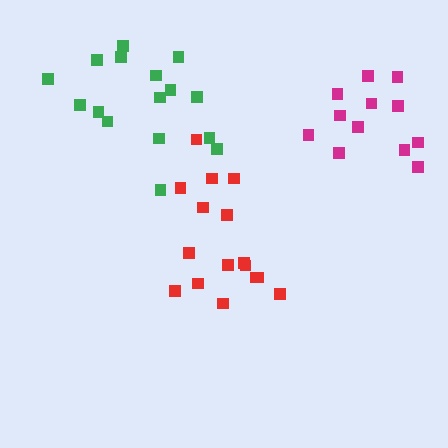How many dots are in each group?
Group 1: 16 dots, Group 2: 16 dots, Group 3: 12 dots (44 total).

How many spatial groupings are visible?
There are 3 spatial groupings.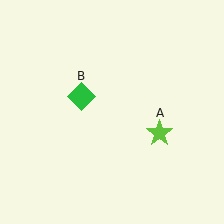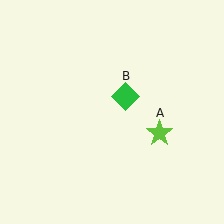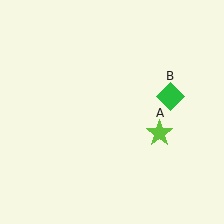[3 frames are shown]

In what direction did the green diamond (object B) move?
The green diamond (object B) moved right.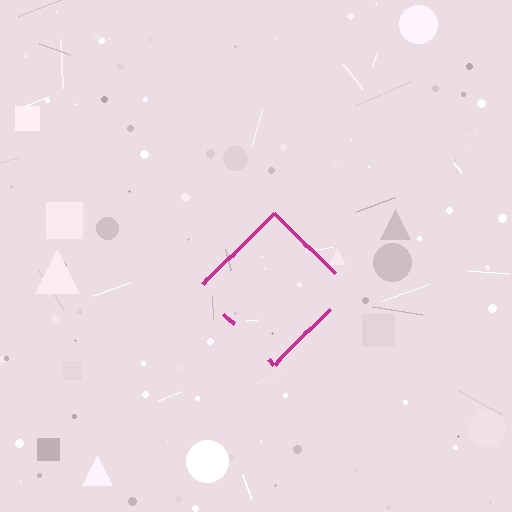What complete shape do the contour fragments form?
The contour fragments form a diamond.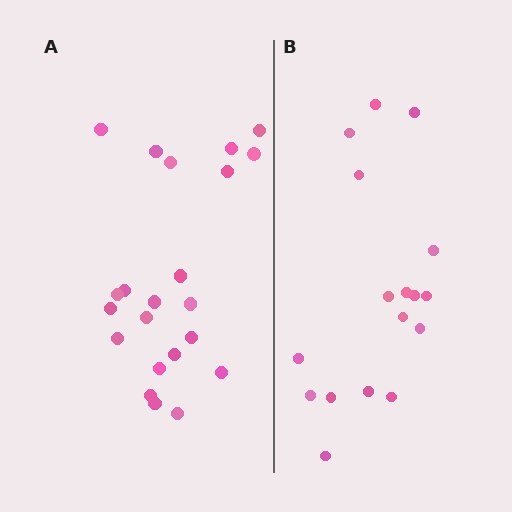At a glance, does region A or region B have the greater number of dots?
Region A (the left region) has more dots.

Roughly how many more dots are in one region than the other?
Region A has about 5 more dots than region B.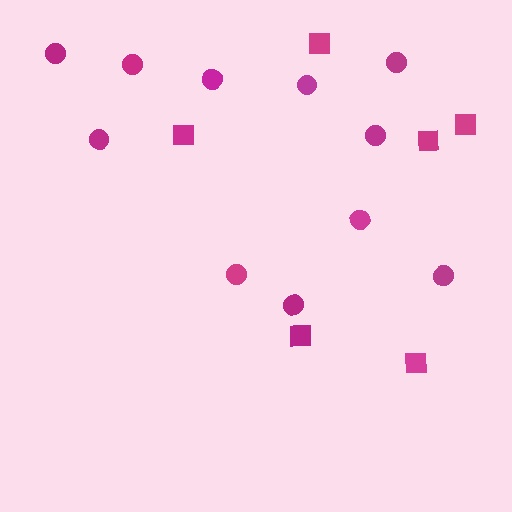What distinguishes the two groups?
There are 2 groups: one group of squares (6) and one group of circles (11).